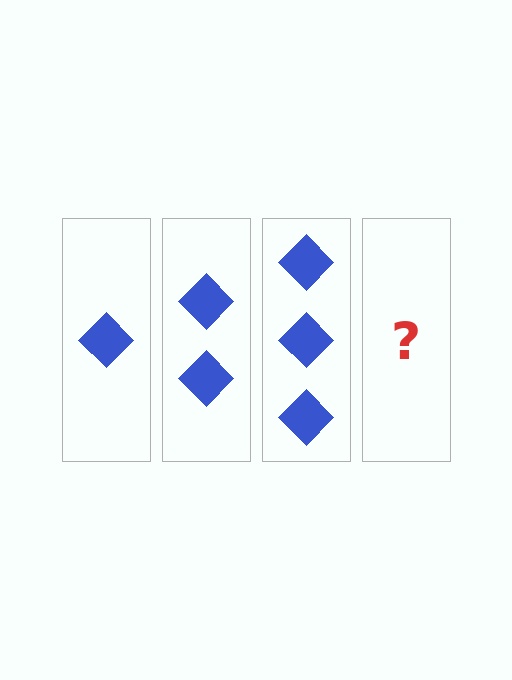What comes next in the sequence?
The next element should be 4 diamonds.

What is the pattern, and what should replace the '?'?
The pattern is that each step adds one more diamond. The '?' should be 4 diamonds.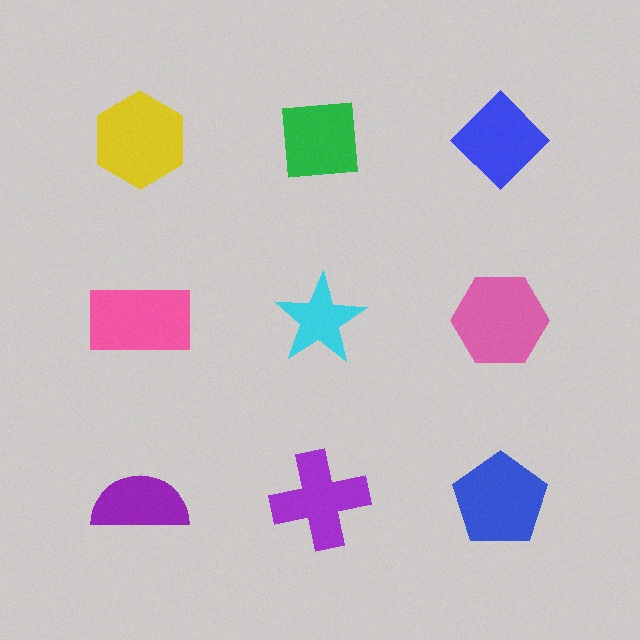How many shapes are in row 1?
3 shapes.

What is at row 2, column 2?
A cyan star.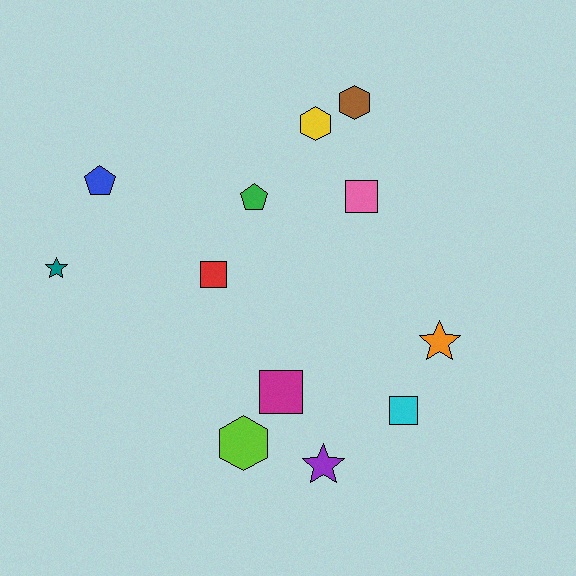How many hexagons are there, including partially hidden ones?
There are 3 hexagons.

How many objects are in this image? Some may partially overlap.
There are 12 objects.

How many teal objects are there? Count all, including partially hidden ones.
There is 1 teal object.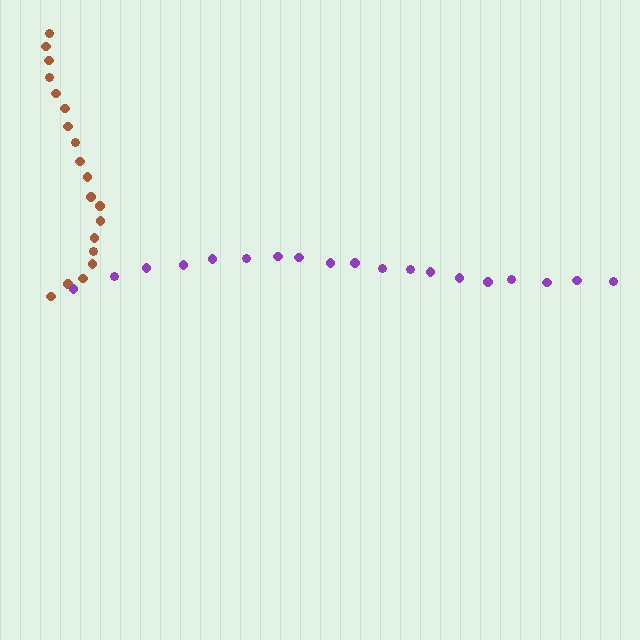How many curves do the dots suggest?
There are 2 distinct paths.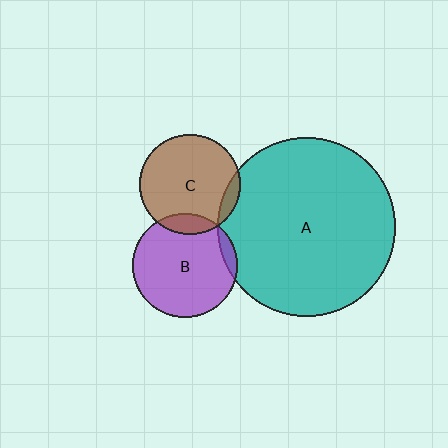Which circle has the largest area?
Circle A (teal).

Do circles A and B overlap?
Yes.